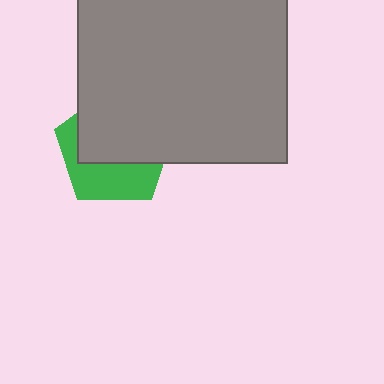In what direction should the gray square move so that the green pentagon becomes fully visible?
The gray square should move up. That is the shortest direction to clear the overlap and leave the green pentagon fully visible.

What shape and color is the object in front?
The object in front is a gray square.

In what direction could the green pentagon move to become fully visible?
The green pentagon could move down. That would shift it out from behind the gray square entirely.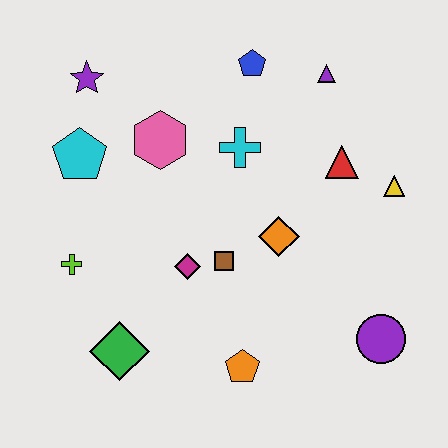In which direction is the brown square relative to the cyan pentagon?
The brown square is to the right of the cyan pentagon.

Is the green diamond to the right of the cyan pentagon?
Yes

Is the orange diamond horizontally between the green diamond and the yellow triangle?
Yes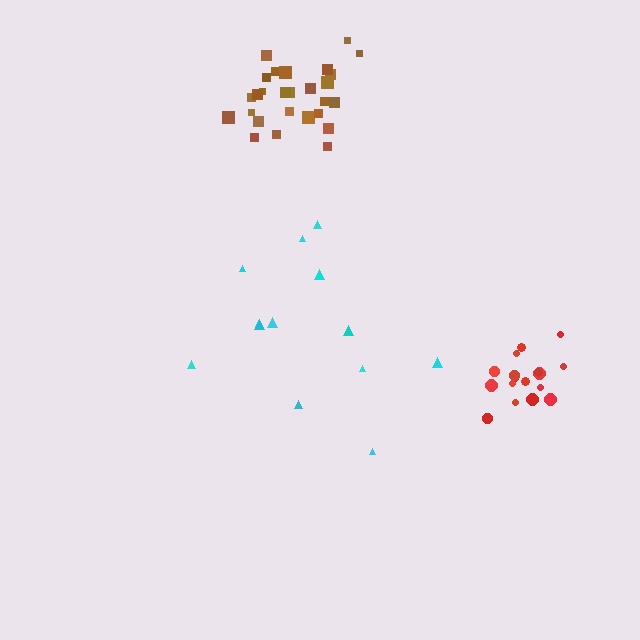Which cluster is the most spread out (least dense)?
Cyan.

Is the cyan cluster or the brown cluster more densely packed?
Brown.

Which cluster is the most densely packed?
Brown.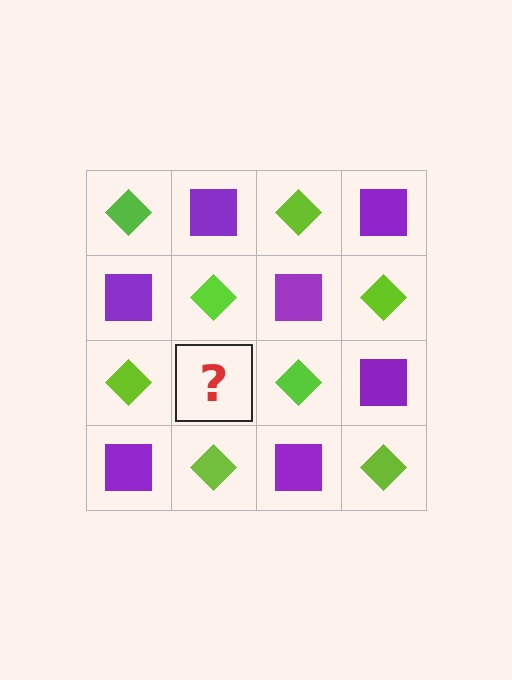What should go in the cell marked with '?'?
The missing cell should contain a purple square.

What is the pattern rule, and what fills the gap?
The rule is that it alternates lime diamond and purple square in a checkerboard pattern. The gap should be filled with a purple square.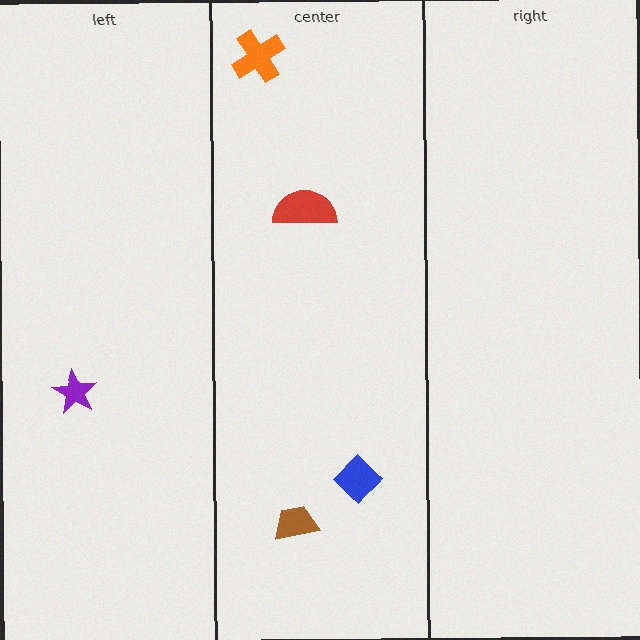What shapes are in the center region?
The blue diamond, the red semicircle, the brown trapezoid, the orange cross.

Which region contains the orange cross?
The center region.